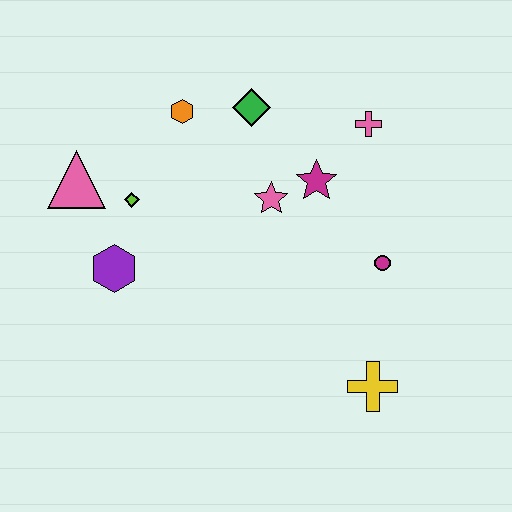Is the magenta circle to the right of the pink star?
Yes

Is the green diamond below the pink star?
No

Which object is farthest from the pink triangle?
The yellow cross is farthest from the pink triangle.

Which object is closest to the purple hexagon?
The lime diamond is closest to the purple hexagon.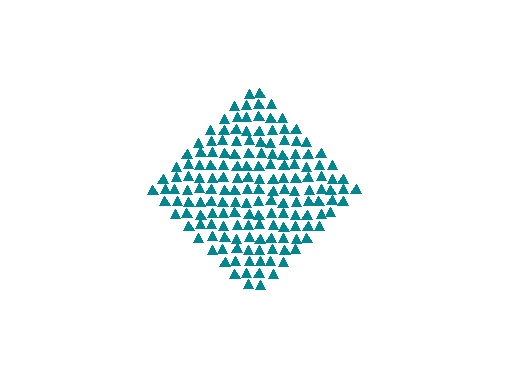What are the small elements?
The small elements are triangles.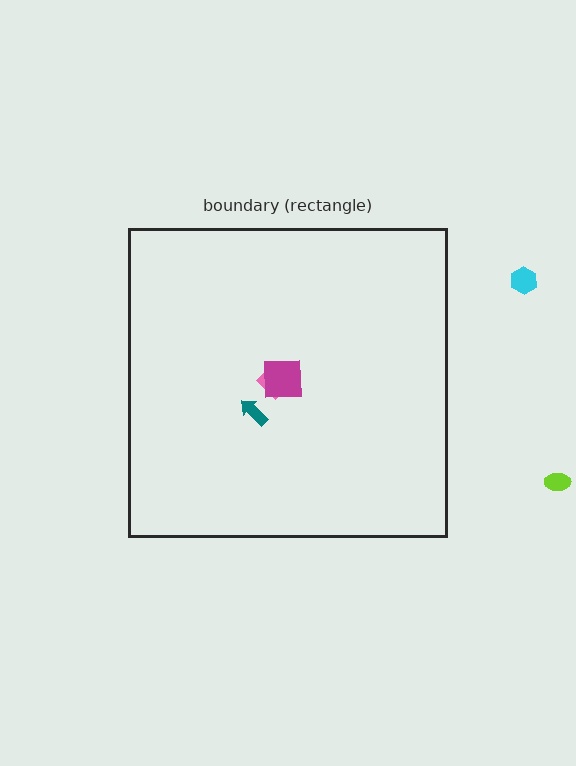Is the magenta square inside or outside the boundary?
Inside.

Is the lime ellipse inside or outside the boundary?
Outside.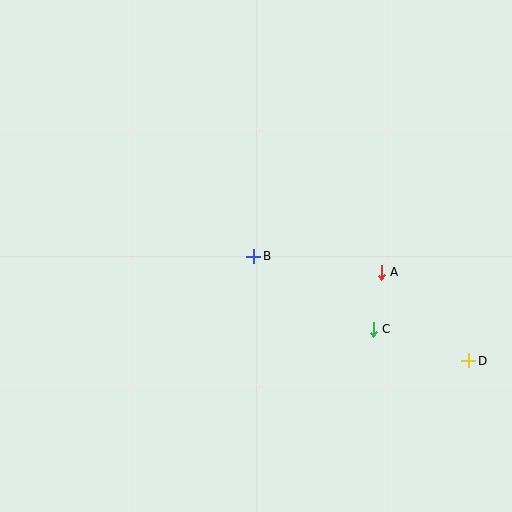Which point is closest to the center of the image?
Point B at (254, 256) is closest to the center.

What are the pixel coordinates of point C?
Point C is at (373, 329).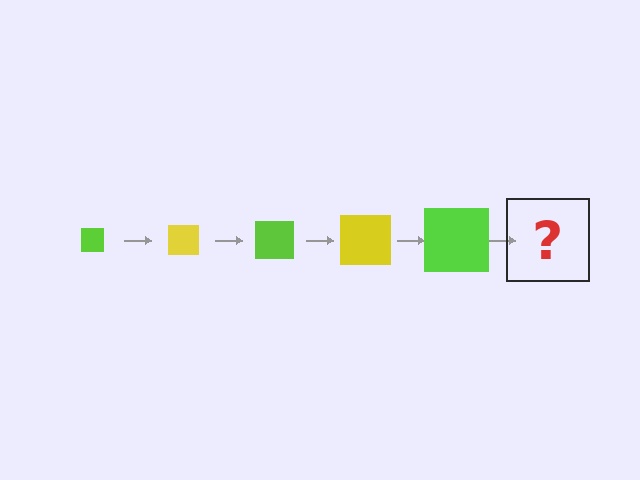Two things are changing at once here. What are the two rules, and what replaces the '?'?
The two rules are that the square grows larger each step and the color cycles through lime and yellow. The '?' should be a yellow square, larger than the previous one.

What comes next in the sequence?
The next element should be a yellow square, larger than the previous one.